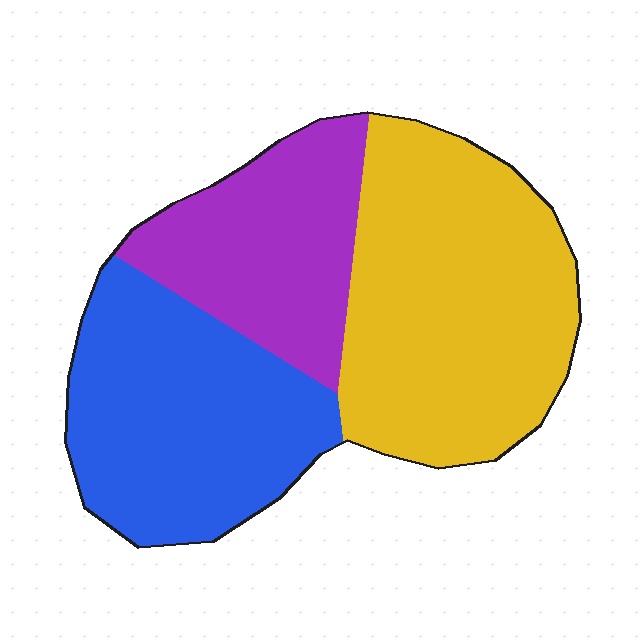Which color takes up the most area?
Yellow, at roughly 40%.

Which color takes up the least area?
Purple, at roughly 25%.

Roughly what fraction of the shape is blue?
Blue covers roughly 35% of the shape.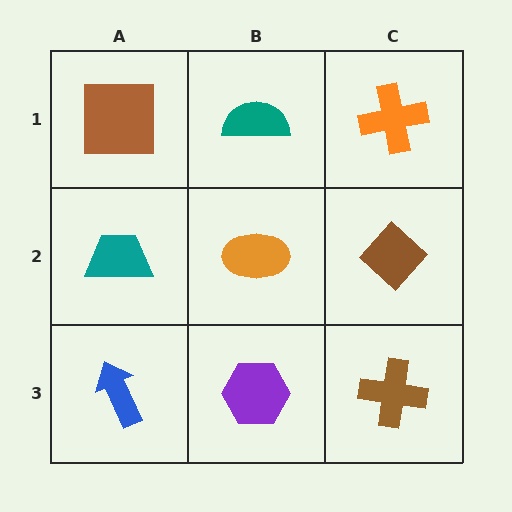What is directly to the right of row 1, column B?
An orange cross.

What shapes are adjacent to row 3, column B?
An orange ellipse (row 2, column B), a blue arrow (row 3, column A), a brown cross (row 3, column C).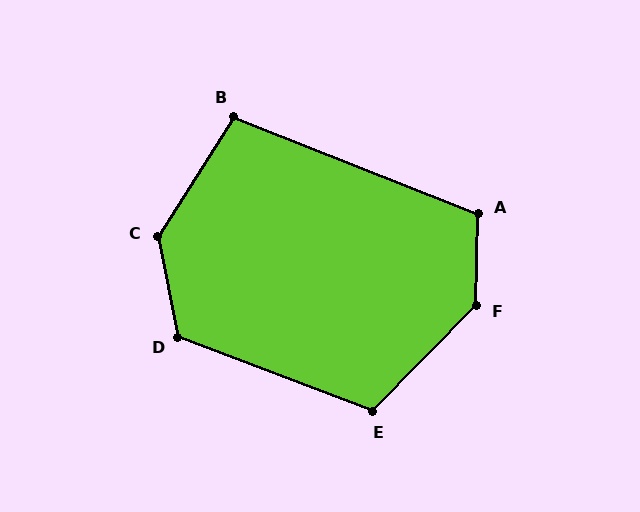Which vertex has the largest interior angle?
F, at approximately 137 degrees.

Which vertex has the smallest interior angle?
B, at approximately 101 degrees.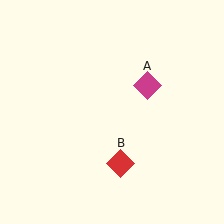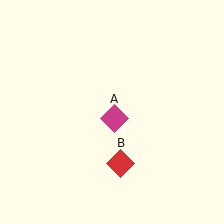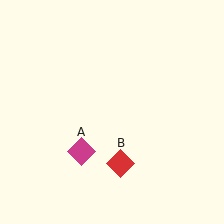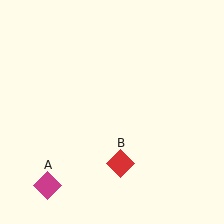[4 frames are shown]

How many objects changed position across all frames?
1 object changed position: magenta diamond (object A).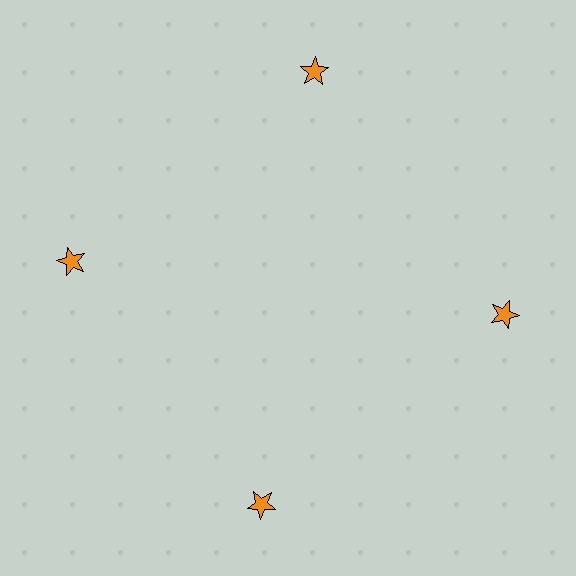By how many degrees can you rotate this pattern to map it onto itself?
The pattern maps onto itself every 90 degrees of rotation.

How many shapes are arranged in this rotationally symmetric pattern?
There are 4 shapes, arranged in 4 groups of 1.